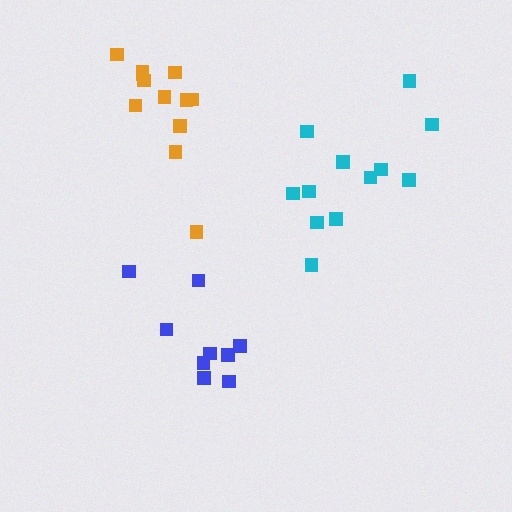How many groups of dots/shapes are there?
There are 3 groups.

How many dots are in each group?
Group 1: 9 dots, Group 2: 12 dots, Group 3: 12 dots (33 total).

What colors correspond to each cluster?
The clusters are colored: blue, cyan, orange.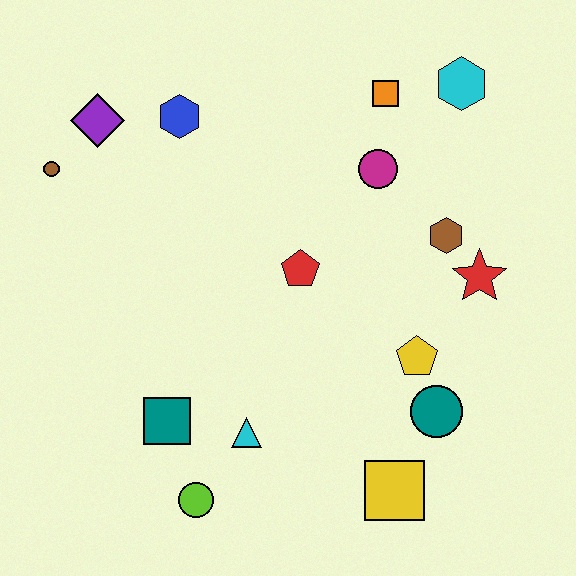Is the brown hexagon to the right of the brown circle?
Yes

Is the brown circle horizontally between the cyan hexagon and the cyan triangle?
No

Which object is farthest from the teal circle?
The brown circle is farthest from the teal circle.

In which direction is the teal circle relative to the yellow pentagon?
The teal circle is below the yellow pentagon.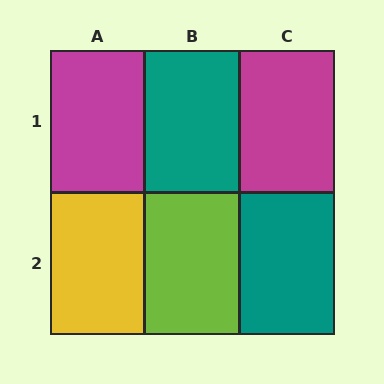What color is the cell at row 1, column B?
Teal.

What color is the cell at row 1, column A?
Magenta.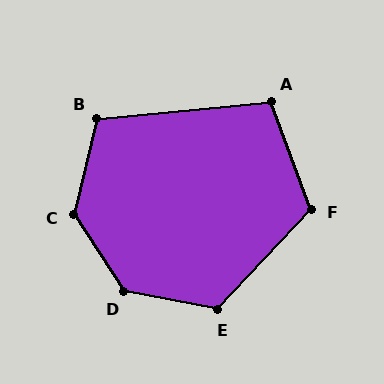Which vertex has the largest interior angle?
D, at approximately 134 degrees.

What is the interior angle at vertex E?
Approximately 122 degrees (obtuse).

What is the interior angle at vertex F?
Approximately 117 degrees (obtuse).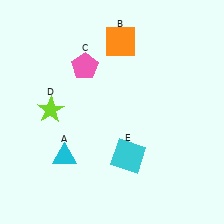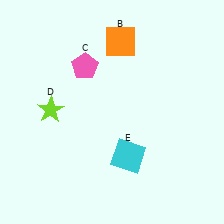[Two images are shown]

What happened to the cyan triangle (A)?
The cyan triangle (A) was removed in Image 2. It was in the bottom-left area of Image 1.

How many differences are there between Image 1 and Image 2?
There is 1 difference between the two images.